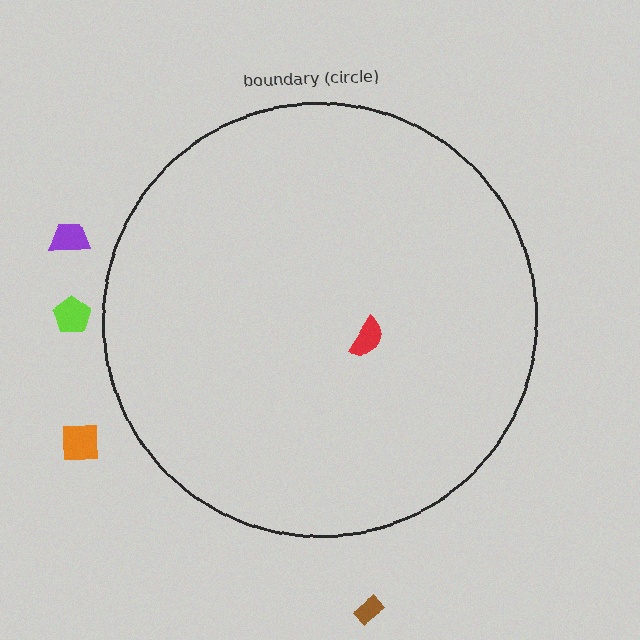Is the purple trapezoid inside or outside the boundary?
Outside.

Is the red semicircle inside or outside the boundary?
Inside.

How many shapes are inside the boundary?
1 inside, 4 outside.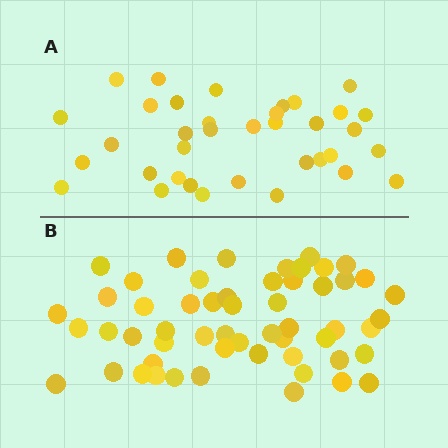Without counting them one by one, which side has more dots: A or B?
Region B (the bottom region) has more dots.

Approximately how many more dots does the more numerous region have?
Region B has approximately 20 more dots than region A.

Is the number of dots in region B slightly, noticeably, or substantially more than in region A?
Region B has substantially more. The ratio is roughly 1.5 to 1.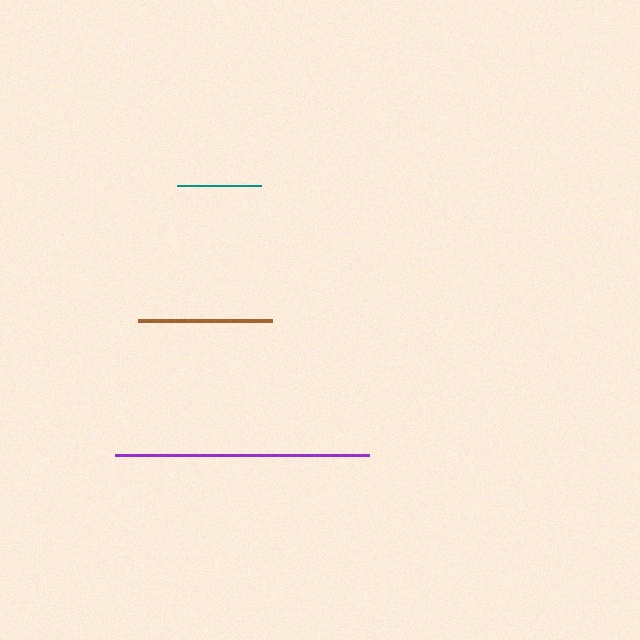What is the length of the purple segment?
The purple segment is approximately 254 pixels long.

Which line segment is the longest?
The purple line is the longest at approximately 254 pixels.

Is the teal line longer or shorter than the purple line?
The purple line is longer than the teal line.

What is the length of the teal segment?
The teal segment is approximately 84 pixels long.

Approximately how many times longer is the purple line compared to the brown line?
The purple line is approximately 1.9 times the length of the brown line.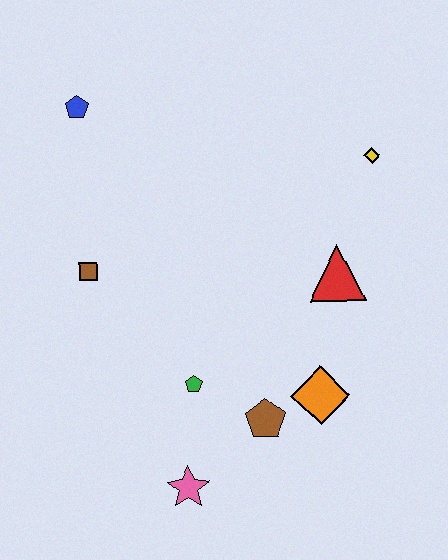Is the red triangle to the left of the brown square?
No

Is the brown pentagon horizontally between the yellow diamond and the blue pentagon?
Yes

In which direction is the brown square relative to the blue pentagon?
The brown square is below the blue pentagon.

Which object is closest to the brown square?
The green pentagon is closest to the brown square.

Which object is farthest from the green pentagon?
The blue pentagon is farthest from the green pentagon.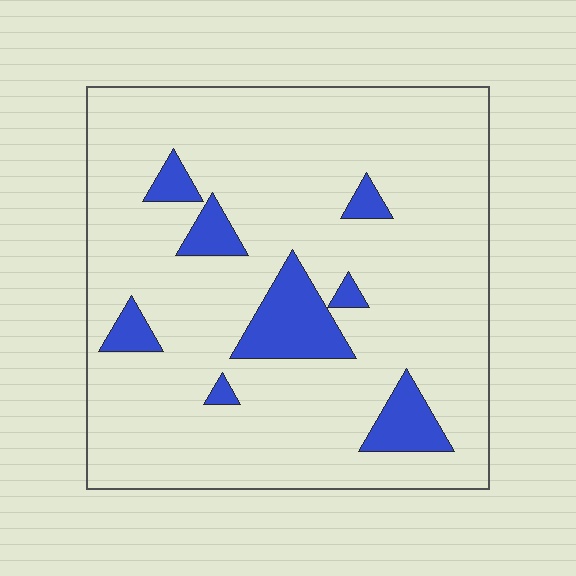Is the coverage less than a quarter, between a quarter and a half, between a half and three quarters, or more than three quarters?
Less than a quarter.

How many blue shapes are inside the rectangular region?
8.